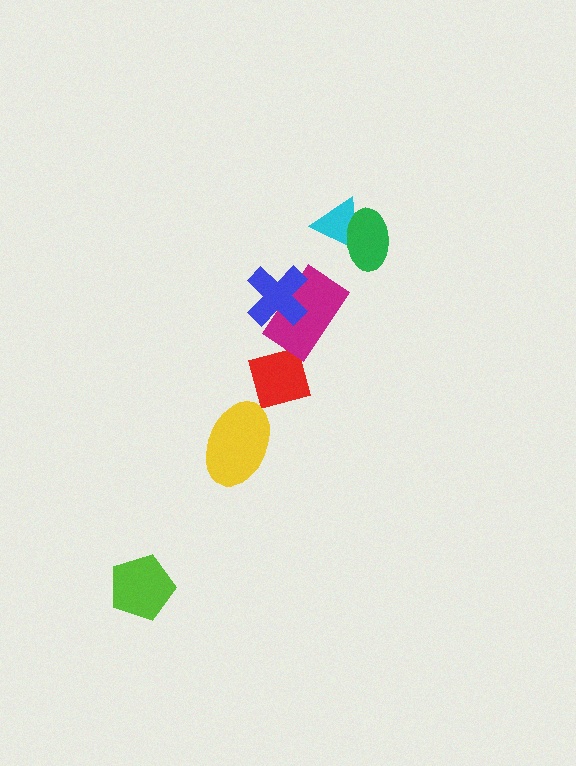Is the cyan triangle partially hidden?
Yes, it is partially covered by another shape.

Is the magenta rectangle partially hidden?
Yes, it is partially covered by another shape.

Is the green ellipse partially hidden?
No, no other shape covers it.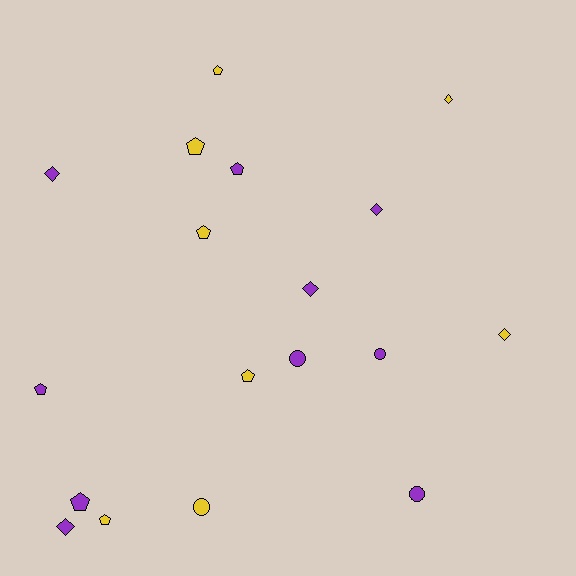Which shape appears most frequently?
Pentagon, with 8 objects.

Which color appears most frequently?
Purple, with 10 objects.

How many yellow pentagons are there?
There are 5 yellow pentagons.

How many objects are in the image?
There are 18 objects.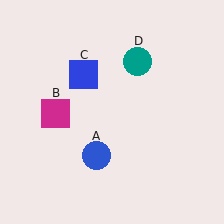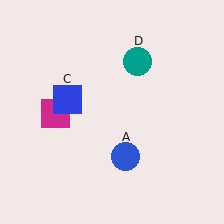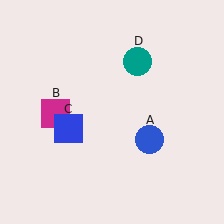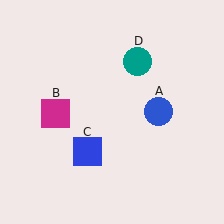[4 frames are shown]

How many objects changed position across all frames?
2 objects changed position: blue circle (object A), blue square (object C).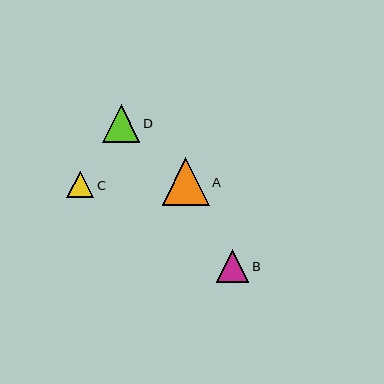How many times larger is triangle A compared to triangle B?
Triangle A is approximately 1.5 times the size of triangle B.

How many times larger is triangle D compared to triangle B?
Triangle D is approximately 1.1 times the size of triangle B.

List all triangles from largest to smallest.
From largest to smallest: A, D, B, C.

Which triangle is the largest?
Triangle A is the largest with a size of approximately 47 pixels.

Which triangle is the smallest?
Triangle C is the smallest with a size of approximately 27 pixels.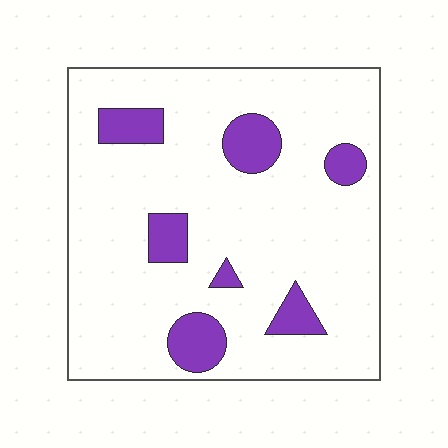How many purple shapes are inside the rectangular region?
7.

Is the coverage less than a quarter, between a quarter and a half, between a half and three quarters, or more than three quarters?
Less than a quarter.